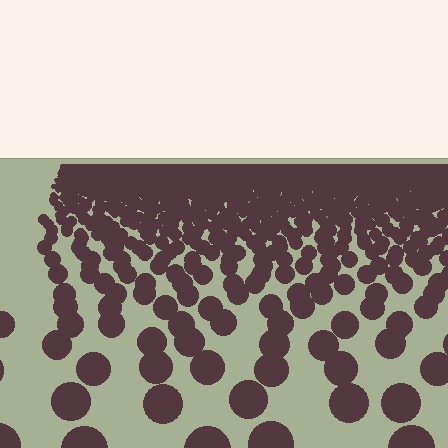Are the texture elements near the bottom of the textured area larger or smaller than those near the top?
Larger. Near the bottom, elements are closer to the viewer and appear at a bigger on-screen size.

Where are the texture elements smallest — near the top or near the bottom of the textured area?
Near the top.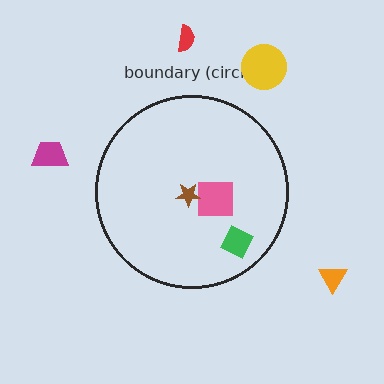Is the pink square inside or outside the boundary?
Inside.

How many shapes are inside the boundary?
3 inside, 4 outside.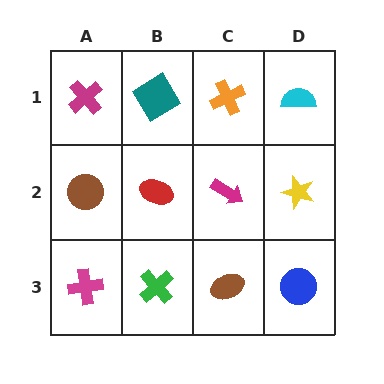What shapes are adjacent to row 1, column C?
A magenta arrow (row 2, column C), a teal diamond (row 1, column B), a cyan semicircle (row 1, column D).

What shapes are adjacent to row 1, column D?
A yellow star (row 2, column D), an orange cross (row 1, column C).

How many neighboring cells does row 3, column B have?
3.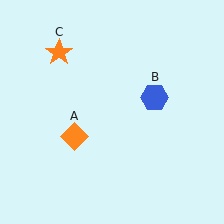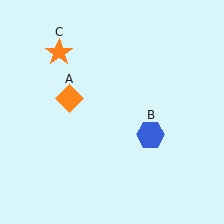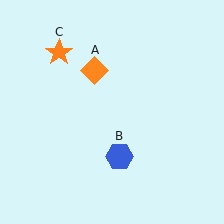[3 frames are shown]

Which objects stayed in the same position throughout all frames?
Orange star (object C) remained stationary.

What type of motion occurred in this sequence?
The orange diamond (object A), blue hexagon (object B) rotated clockwise around the center of the scene.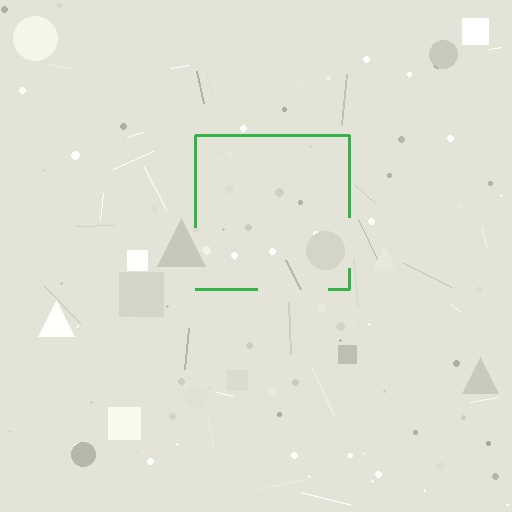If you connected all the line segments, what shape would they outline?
They would outline a square.